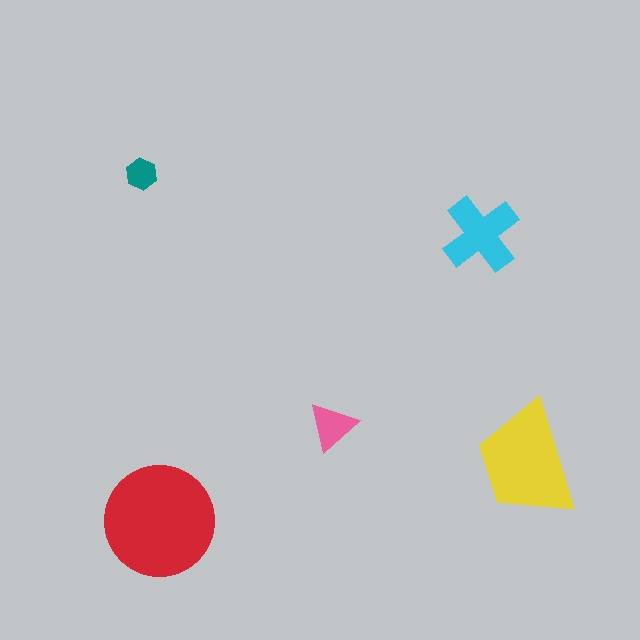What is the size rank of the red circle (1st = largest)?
1st.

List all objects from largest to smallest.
The red circle, the yellow trapezoid, the cyan cross, the pink triangle, the teal hexagon.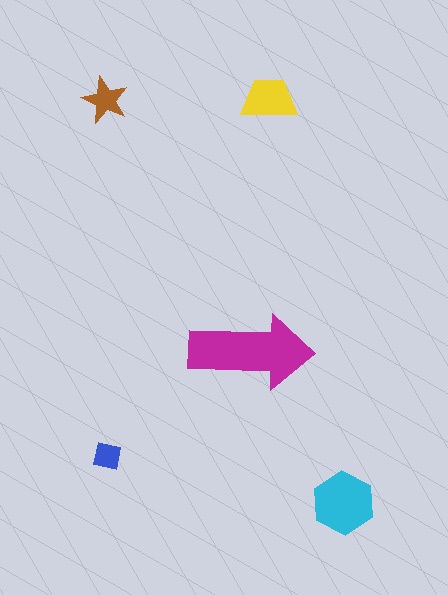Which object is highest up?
The yellow trapezoid is topmost.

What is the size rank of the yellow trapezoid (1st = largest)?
3rd.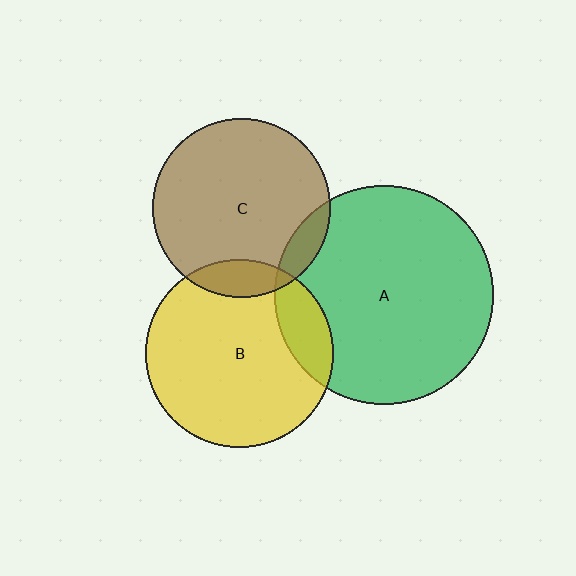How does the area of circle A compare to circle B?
Approximately 1.4 times.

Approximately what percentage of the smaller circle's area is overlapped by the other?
Approximately 10%.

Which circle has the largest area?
Circle A (green).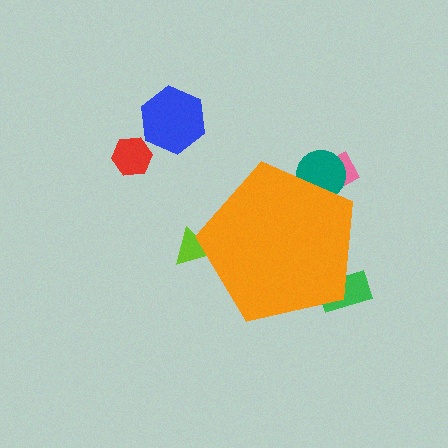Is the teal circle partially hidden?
Yes, the teal circle is partially hidden behind the orange pentagon.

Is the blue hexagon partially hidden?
No, the blue hexagon is fully visible.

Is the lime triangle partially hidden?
Yes, the lime triangle is partially hidden behind the orange pentagon.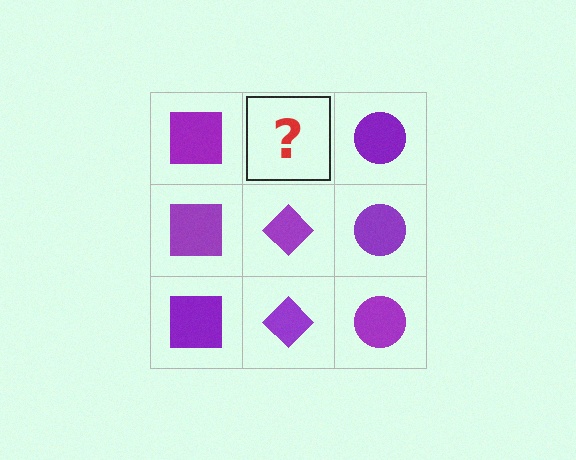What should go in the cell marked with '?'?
The missing cell should contain a purple diamond.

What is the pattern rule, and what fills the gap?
The rule is that each column has a consistent shape. The gap should be filled with a purple diamond.